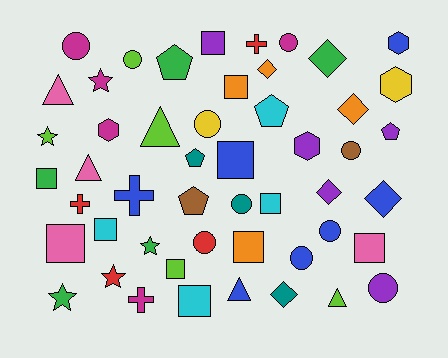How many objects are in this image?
There are 50 objects.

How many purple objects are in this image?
There are 5 purple objects.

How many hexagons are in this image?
There are 4 hexagons.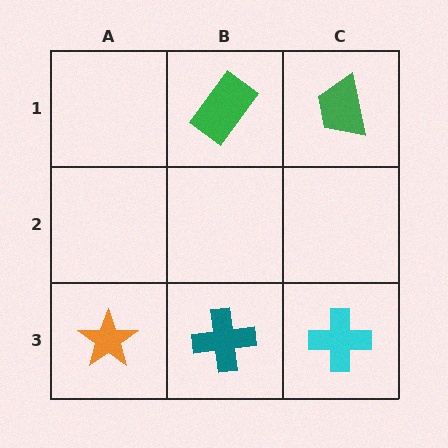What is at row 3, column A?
An orange star.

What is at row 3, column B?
A teal cross.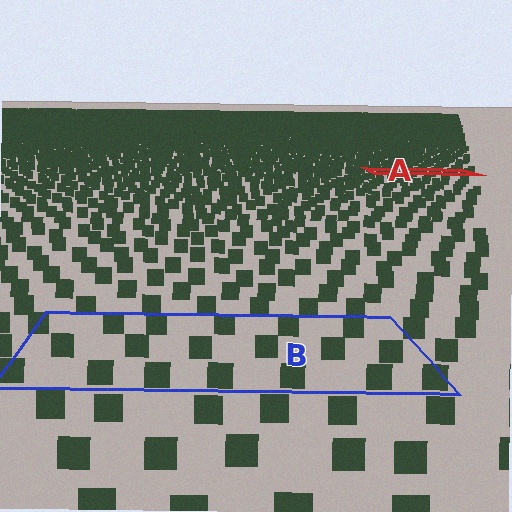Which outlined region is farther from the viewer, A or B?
Region A is farther from the viewer — the texture elements inside it appear smaller and more densely packed.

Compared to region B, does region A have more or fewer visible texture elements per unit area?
Region A has more texture elements per unit area — they are packed more densely because it is farther away.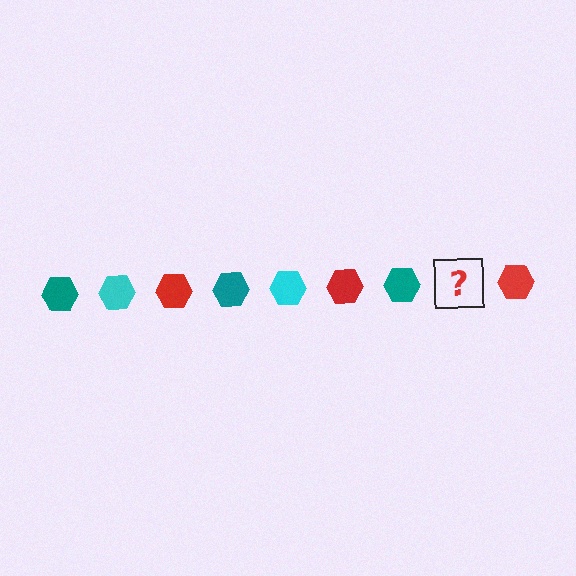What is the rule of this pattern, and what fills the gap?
The rule is that the pattern cycles through teal, cyan, red hexagons. The gap should be filled with a cyan hexagon.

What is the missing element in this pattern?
The missing element is a cyan hexagon.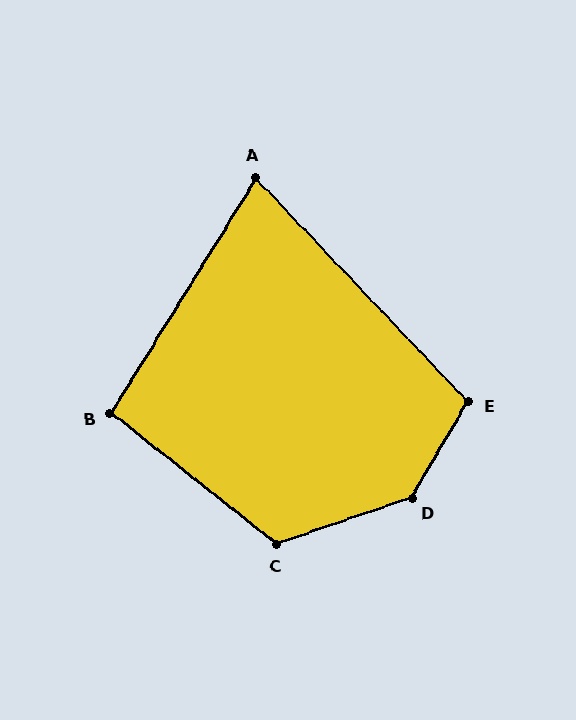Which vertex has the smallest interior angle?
A, at approximately 75 degrees.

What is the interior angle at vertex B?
Approximately 97 degrees (obtuse).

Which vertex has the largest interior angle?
D, at approximately 140 degrees.